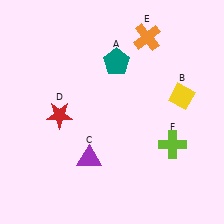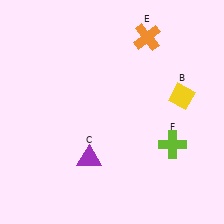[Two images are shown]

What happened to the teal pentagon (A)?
The teal pentagon (A) was removed in Image 2. It was in the top-right area of Image 1.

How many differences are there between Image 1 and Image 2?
There are 2 differences between the two images.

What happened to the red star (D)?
The red star (D) was removed in Image 2. It was in the bottom-left area of Image 1.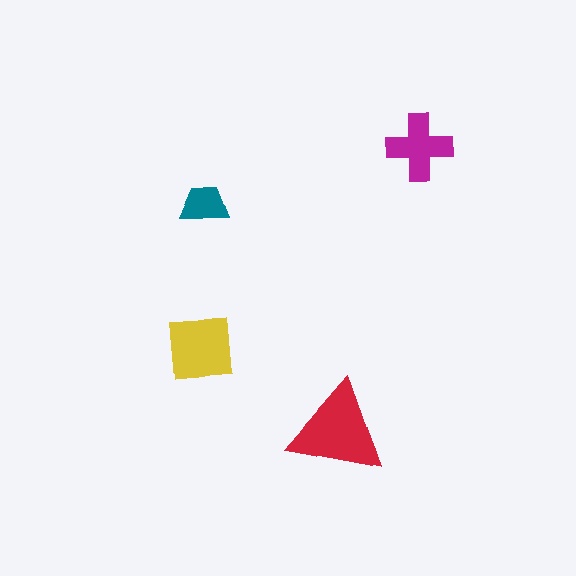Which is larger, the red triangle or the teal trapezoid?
The red triangle.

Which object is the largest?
The red triangle.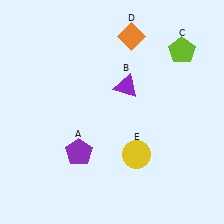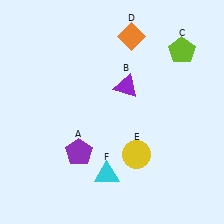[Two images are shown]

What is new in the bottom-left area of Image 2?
A cyan triangle (F) was added in the bottom-left area of Image 2.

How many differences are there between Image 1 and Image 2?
There is 1 difference between the two images.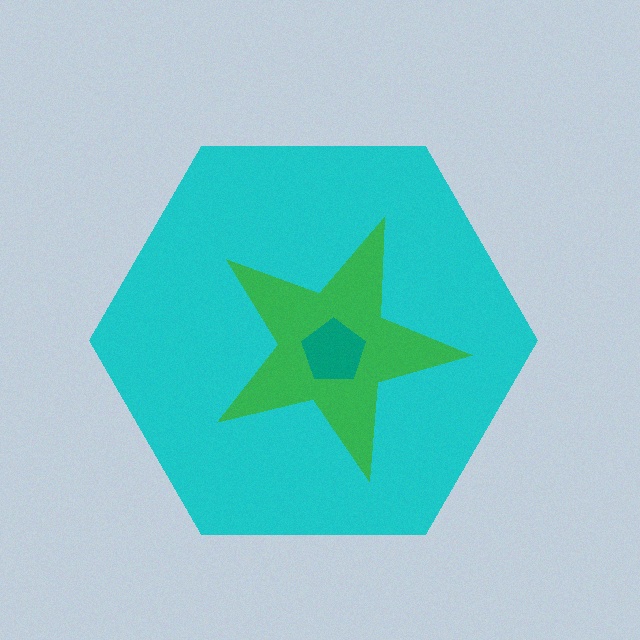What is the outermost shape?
The cyan hexagon.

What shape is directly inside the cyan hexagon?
The green star.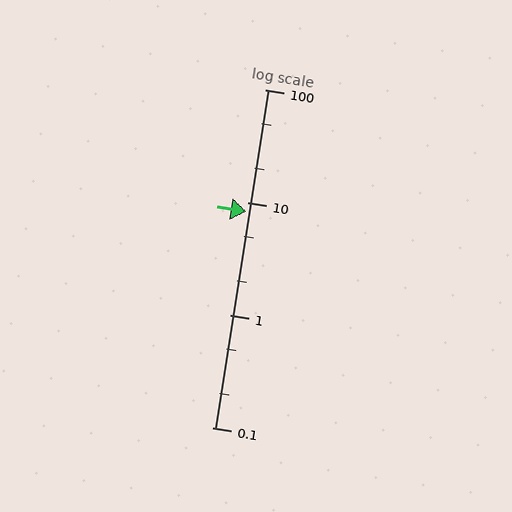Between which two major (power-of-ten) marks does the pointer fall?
The pointer is between 1 and 10.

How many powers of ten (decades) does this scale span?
The scale spans 3 decades, from 0.1 to 100.